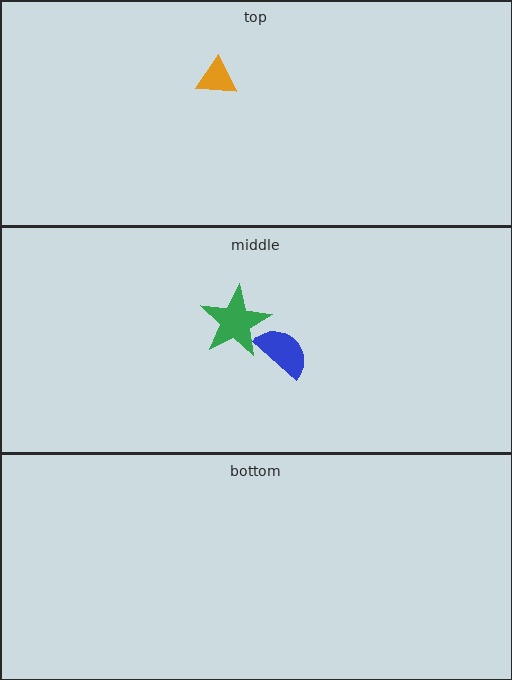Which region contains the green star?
The middle region.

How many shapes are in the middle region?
2.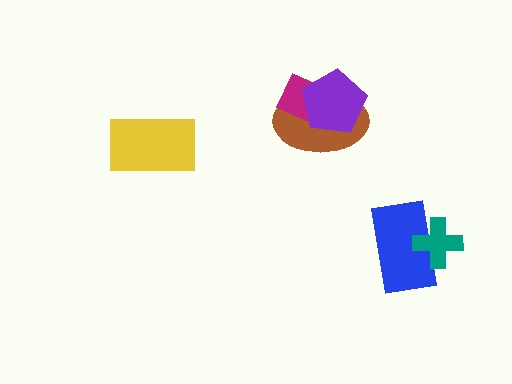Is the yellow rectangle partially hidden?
No, no other shape covers it.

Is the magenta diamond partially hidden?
Yes, it is partially covered by another shape.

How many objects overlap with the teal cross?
1 object overlaps with the teal cross.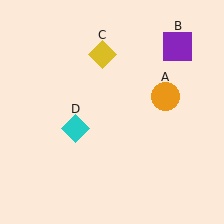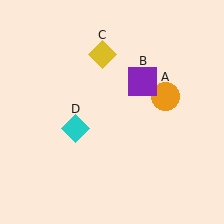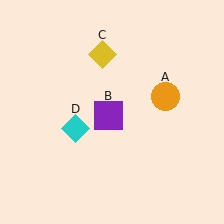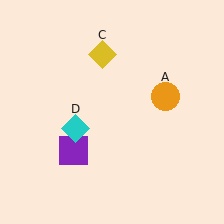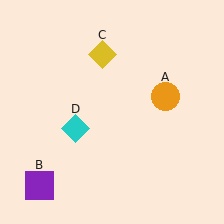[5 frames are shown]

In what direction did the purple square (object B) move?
The purple square (object B) moved down and to the left.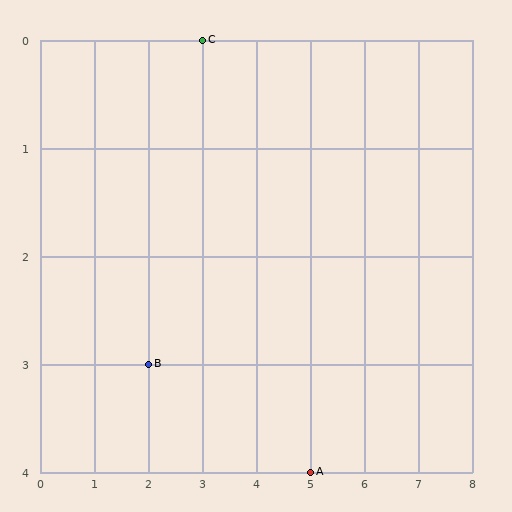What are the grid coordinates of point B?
Point B is at grid coordinates (2, 3).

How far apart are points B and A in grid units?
Points B and A are 3 columns and 1 row apart (about 3.2 grid units diagonally).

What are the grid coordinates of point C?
Point C is at grid coordinates (3, 0).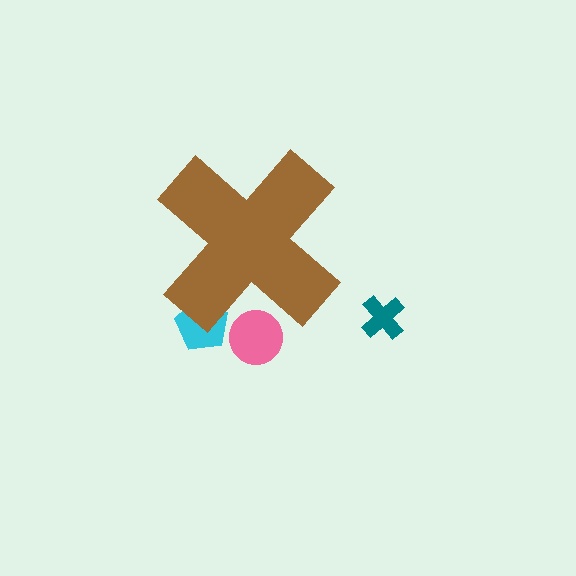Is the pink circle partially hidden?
Yes, the pink circle is partially hidden behind the brown cross.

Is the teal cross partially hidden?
No, the teal cross is fully visible.